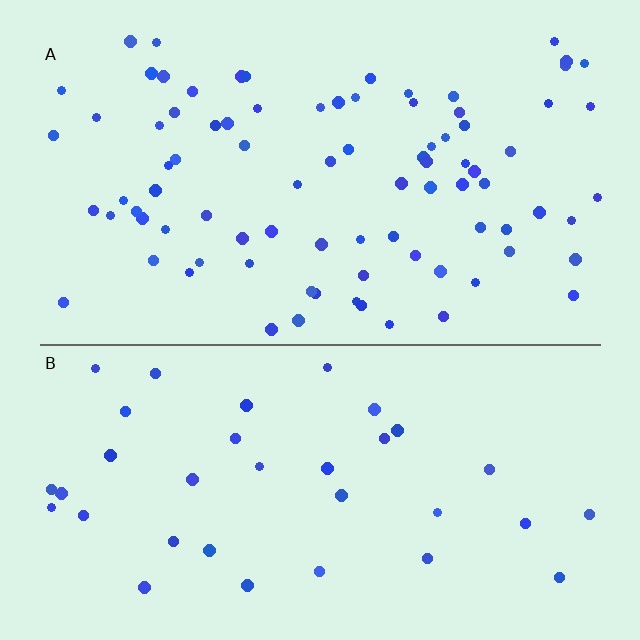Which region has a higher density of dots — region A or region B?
A (the top).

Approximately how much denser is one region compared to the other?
Approximately 2.5× — region A over region B.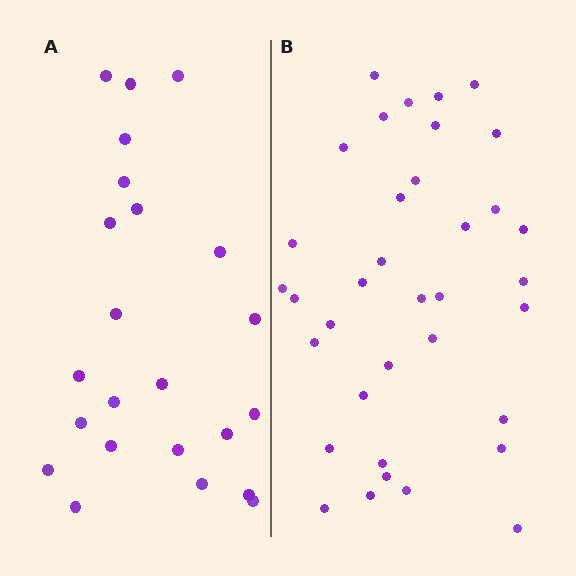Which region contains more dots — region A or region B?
Region B (the right region) has more dots.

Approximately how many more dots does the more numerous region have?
Region B has approximately 15 more dots than region A.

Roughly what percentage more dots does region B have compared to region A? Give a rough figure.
About 55% more.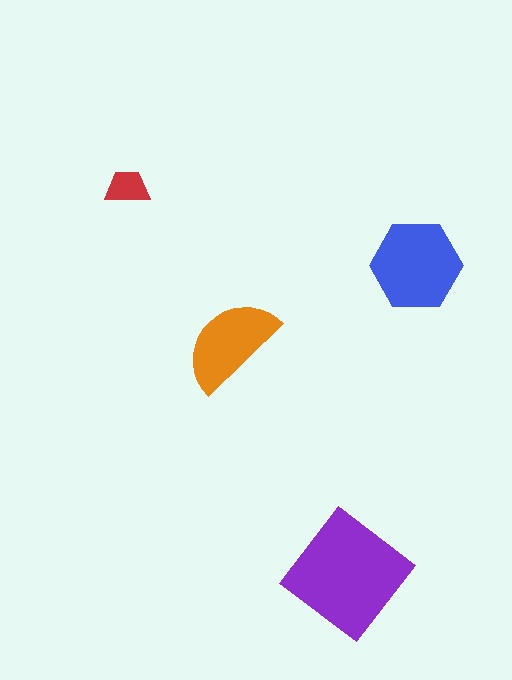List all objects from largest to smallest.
The purple diamond, the blue hexagon, the orange semicircle, the red trapezoid.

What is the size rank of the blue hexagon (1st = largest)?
2nd.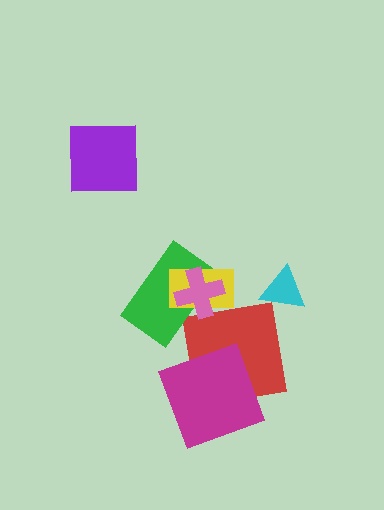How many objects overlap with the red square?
1 object overlaps with the red square.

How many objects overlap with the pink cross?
2 objects overlap with the pink cross.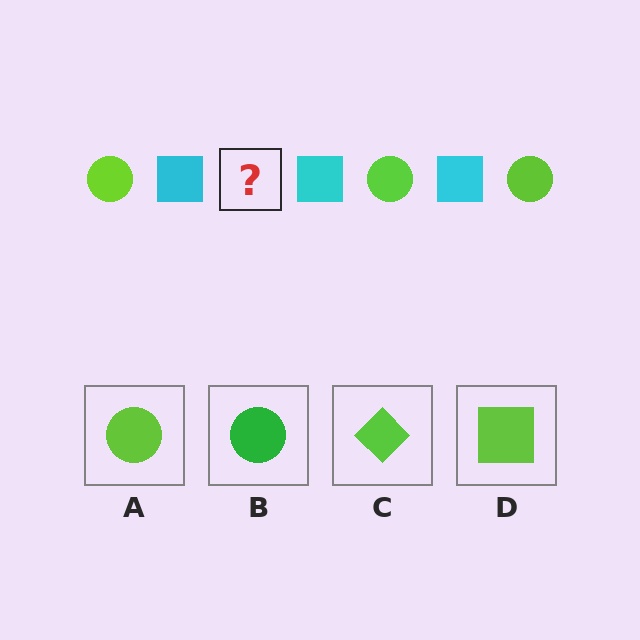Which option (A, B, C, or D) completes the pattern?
A.